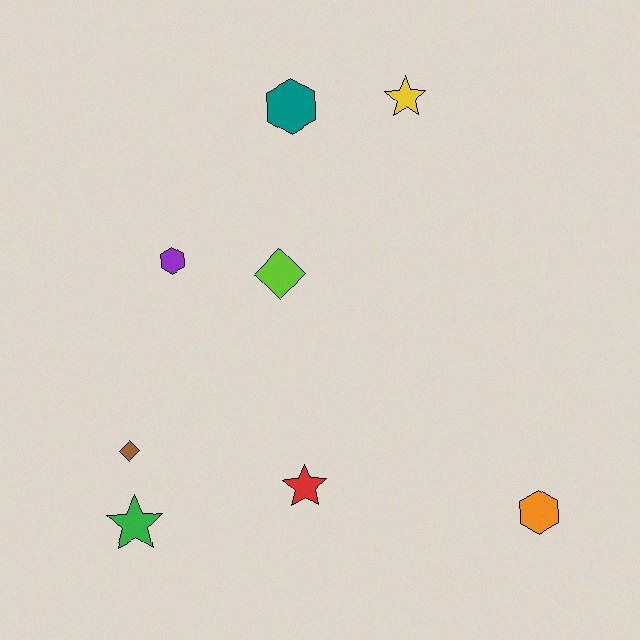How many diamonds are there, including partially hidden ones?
There are 2 diamonds.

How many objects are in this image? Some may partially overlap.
There are 8 objects.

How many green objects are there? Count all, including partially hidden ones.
There is 1 green object.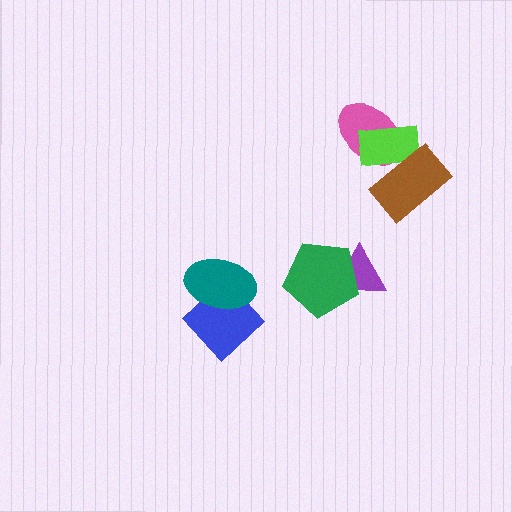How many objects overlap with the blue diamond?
1 object overlaps with the blue diamond.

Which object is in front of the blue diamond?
The teal ellipse is in front of the blue diamond.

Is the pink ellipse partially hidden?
Yes, it is partially covered by another shape.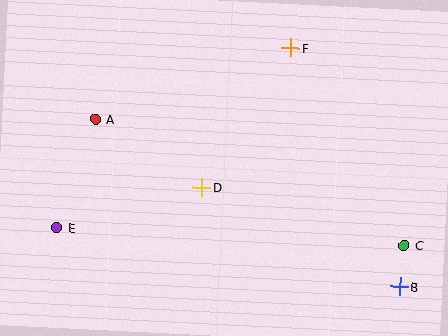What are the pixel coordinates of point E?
Point E is at (57, 228).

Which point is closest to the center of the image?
Point D at (202, 187) is closest to the center.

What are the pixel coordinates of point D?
Point D is at (202, 187).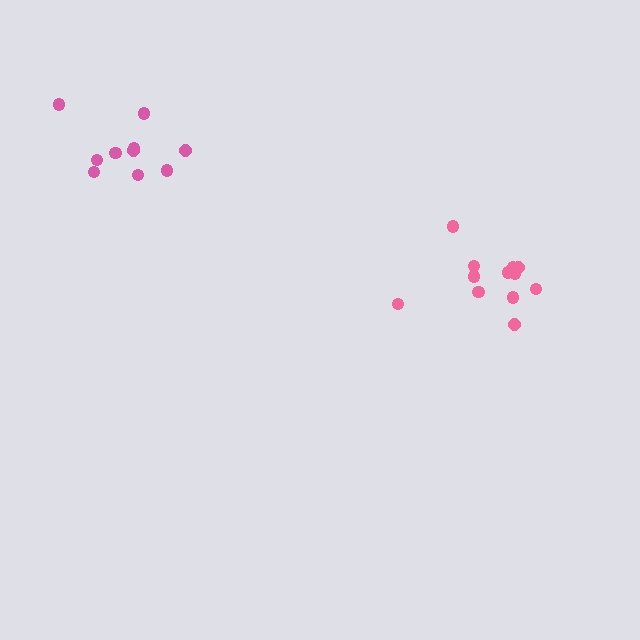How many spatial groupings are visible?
There are 2 spatial groupings.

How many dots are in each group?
Group 1: 12 dots, Group 2: 10 dots (22 total).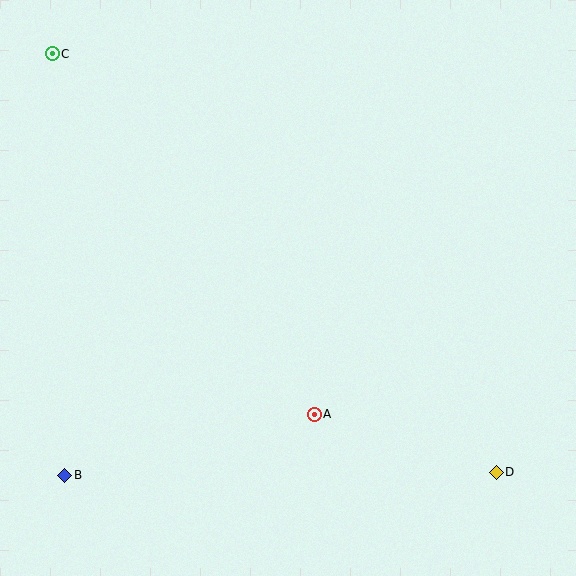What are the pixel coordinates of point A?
Point A is at (314, 414).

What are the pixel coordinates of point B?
Point B is at (65, 475).